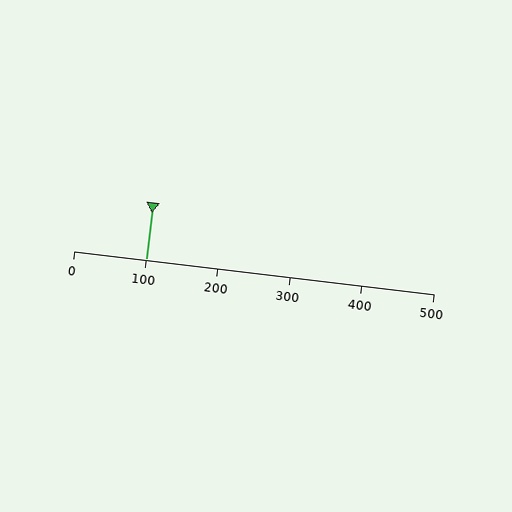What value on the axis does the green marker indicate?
The marker indicates approximately 100.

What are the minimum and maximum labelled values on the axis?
The axis runs from 0 to 500.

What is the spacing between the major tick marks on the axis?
The major ticks are spaced 100 apart.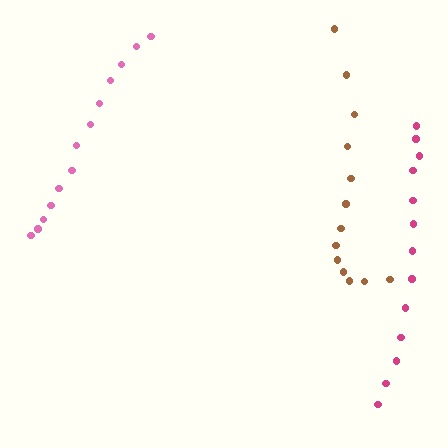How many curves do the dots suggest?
There are 3 distinct paths.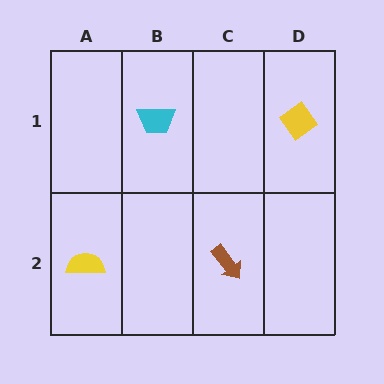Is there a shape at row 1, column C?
No, that cell is empty.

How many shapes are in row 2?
2 shapes.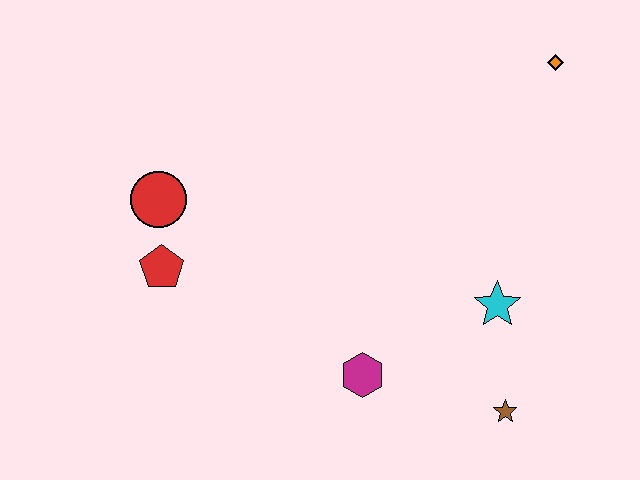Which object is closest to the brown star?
The cyan star is closest to the brown star.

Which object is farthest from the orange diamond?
The red pentagon is farthest from the orange diamond.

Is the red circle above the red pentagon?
Yes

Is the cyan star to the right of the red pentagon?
Yes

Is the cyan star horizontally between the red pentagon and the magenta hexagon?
No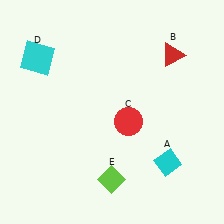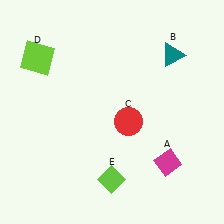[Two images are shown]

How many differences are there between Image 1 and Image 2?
There are 3 differences between the two images.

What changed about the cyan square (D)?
In Image 1, D is cyan. In Image 2, it changed to lime.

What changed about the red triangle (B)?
In Image 1, B is red. In Image 2, it changed to teal.